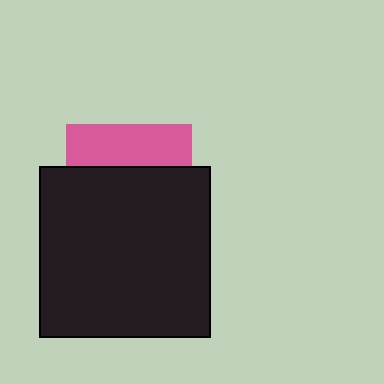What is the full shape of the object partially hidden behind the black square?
The partially hidden object is a pink square.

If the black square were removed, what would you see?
You would see the complete pink square.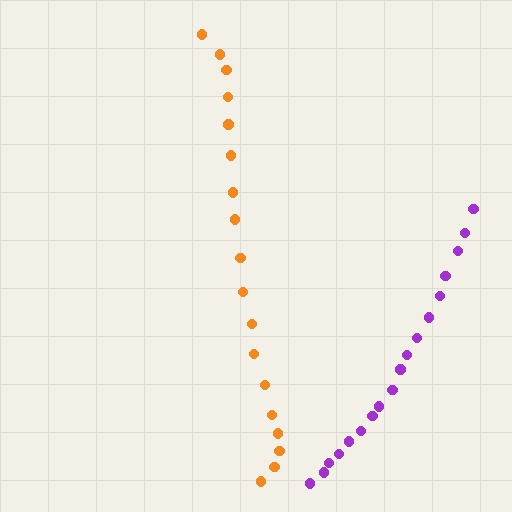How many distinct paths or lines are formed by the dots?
There are 2 distinct paths.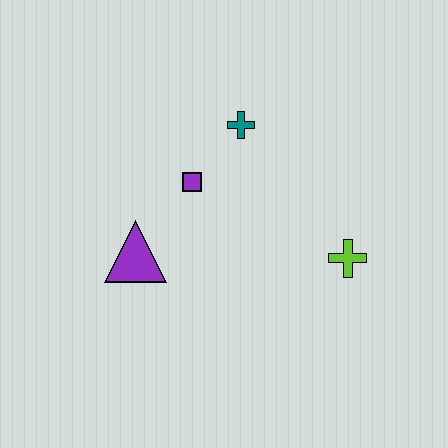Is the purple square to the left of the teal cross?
Yes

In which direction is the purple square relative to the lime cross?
The purple square is to the left of the lime cross.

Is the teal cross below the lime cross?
No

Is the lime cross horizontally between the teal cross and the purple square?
No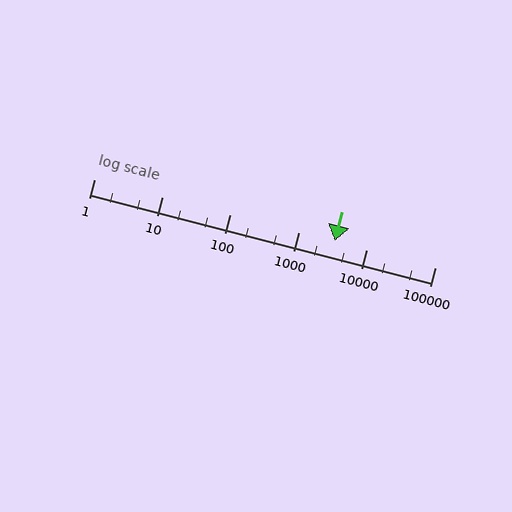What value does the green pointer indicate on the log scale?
The pointer indicates approximately 3400.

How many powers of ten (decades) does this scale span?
The scale spans 5 decades, from 1 to 100000.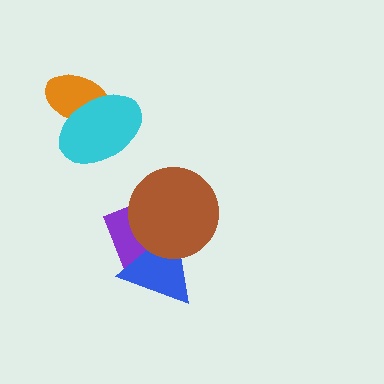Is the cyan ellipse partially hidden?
No, no other shape covers it.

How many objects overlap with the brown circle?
2 objects overlap with the brown circle.